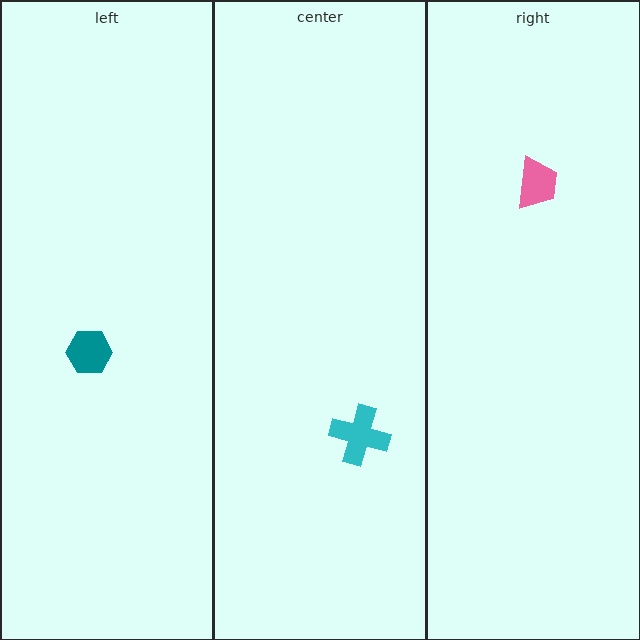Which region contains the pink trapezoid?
The right region.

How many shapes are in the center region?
1.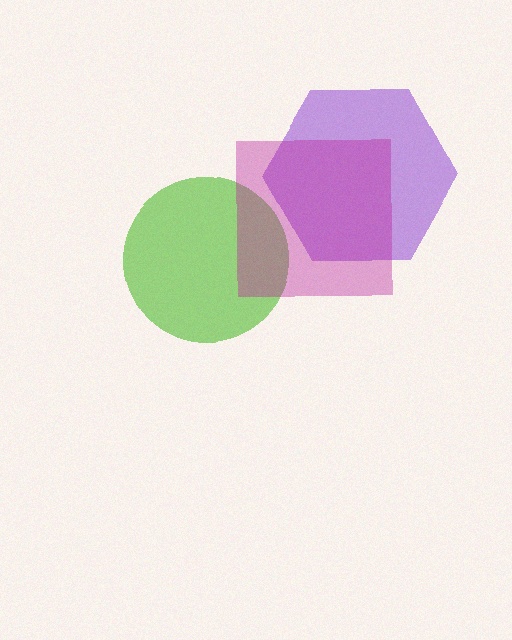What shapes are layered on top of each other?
The layered shapes are: a lime circle, a purple hexagon, a magenta square.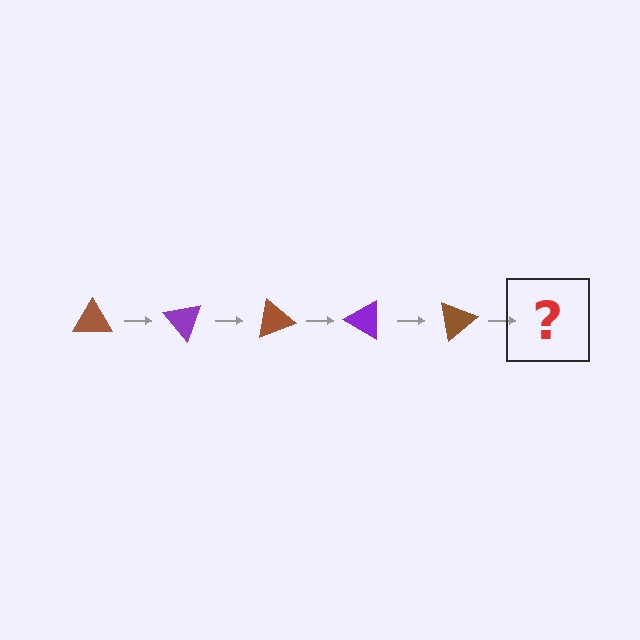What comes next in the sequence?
The next element should be a purple triangle, rotated 250 degrees from the start.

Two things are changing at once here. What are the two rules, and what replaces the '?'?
The two rules are that it rotates 50 degrees each step and the color cycles through brown and purple. The '?' should be a purple triangle, rotated 250 degrees from the start.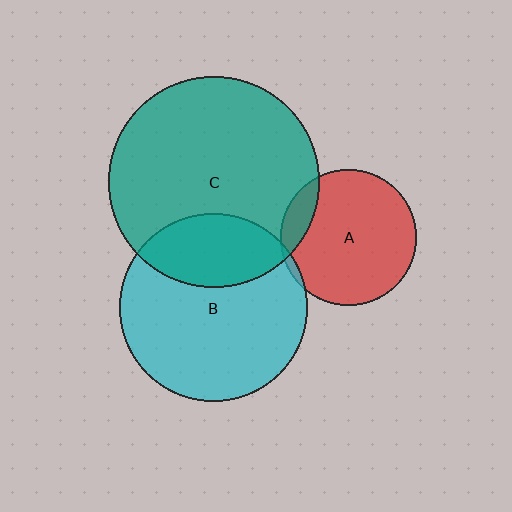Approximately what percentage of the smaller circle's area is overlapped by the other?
Approximately 10%.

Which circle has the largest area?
Circle C (teal).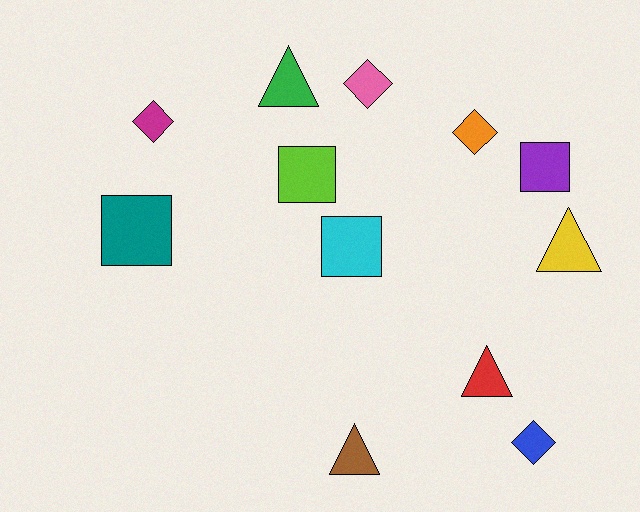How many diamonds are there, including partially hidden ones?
There are 4 diamonds.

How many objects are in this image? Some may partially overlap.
There are 12 objects.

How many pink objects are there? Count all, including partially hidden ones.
There is 1 pink object.